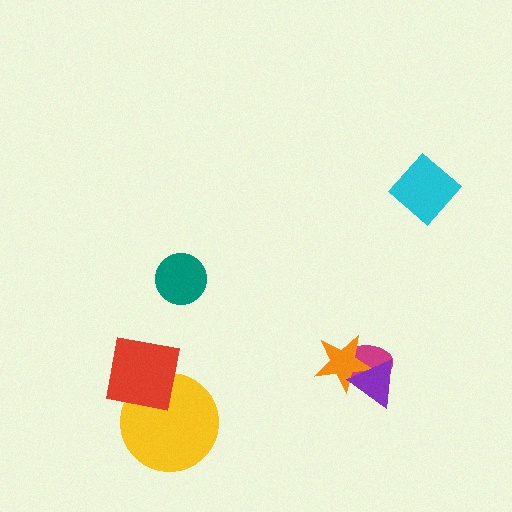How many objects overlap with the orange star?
2 objects overlap with the orange star.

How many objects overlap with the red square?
1 object overlaps with the red square.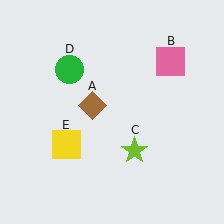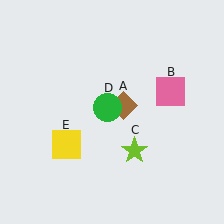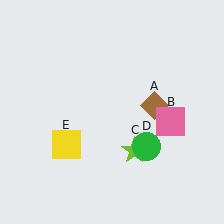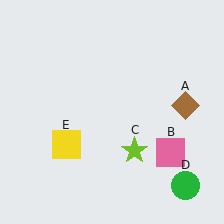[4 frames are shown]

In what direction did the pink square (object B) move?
The pink square (object B) moved down.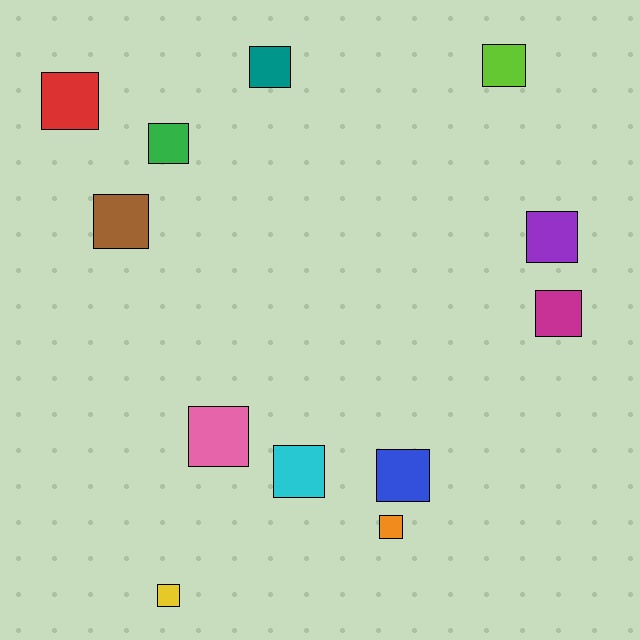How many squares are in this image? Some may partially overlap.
There are 12 squares.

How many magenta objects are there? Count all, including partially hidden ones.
There is 1 magenta object.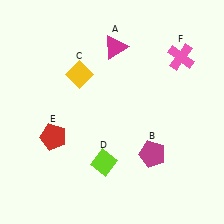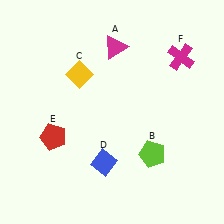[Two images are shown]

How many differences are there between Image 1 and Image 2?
There are 3 differences between the two images.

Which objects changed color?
B changed from magenta to lime. D changed from lime to blue. F changed from pink to magenta.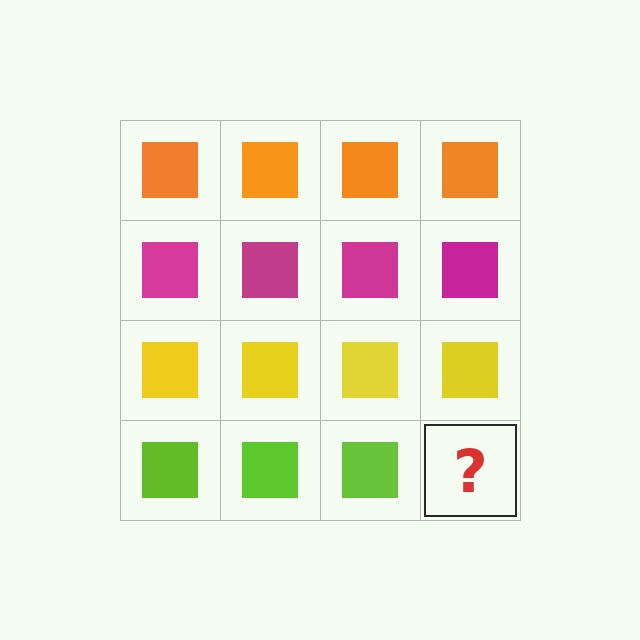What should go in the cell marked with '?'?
The missing cell should contain a lime square.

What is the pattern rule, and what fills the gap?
The rule is that each row has a consistent color. The gap should be filled with a lime square.